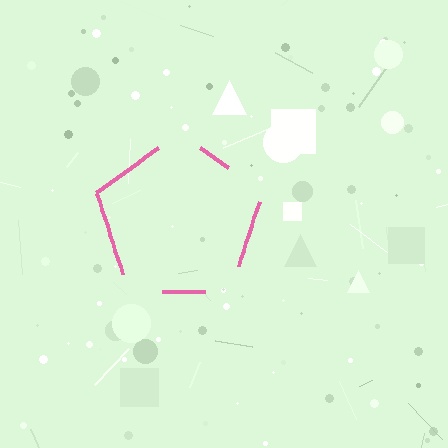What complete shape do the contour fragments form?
The contour fragments form a pentagon.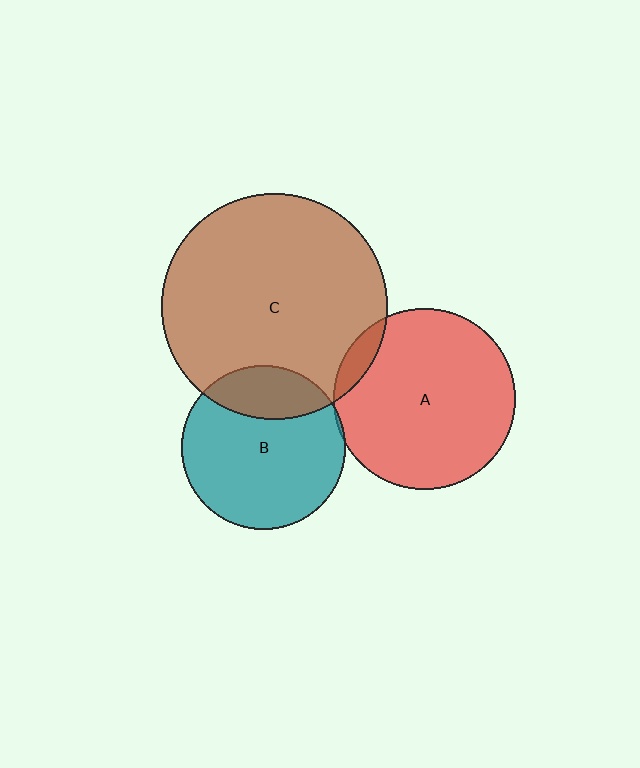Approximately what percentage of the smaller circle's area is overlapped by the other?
Approximately 5%.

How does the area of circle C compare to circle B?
Approximately 1.9 times.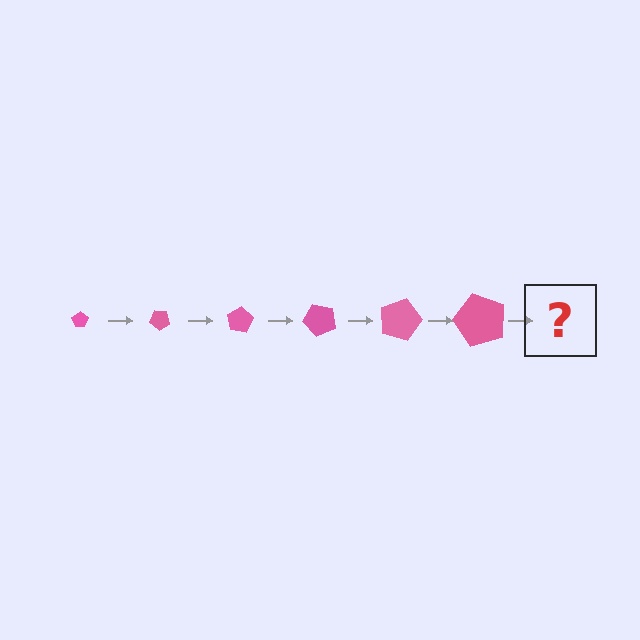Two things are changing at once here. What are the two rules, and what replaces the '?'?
The two rules are that the pentagon grows larger each step and it rotates 40 degrees each step. The '?' should be a pentagon, larger than the previous one and rotated 240 degrees from the start.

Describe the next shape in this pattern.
It should be a pentagon, larger than the previous one and rotated 240 degrees from the start.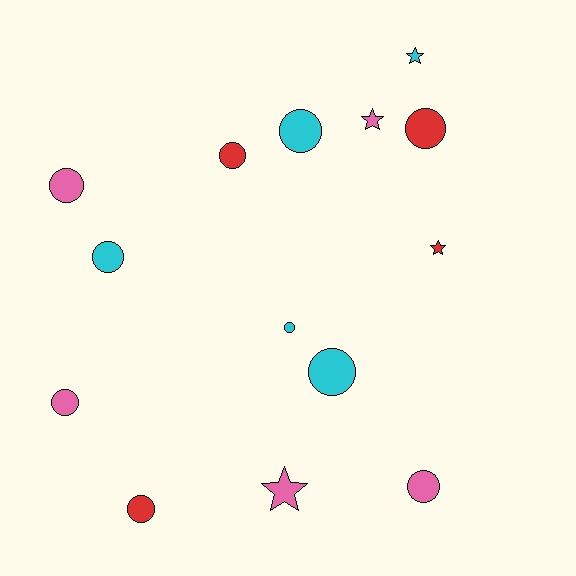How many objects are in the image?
There are 14 objects.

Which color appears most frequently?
Cyan, with 5 objects.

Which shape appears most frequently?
Circle, with 10 objects.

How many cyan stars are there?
There is 1 cyan star.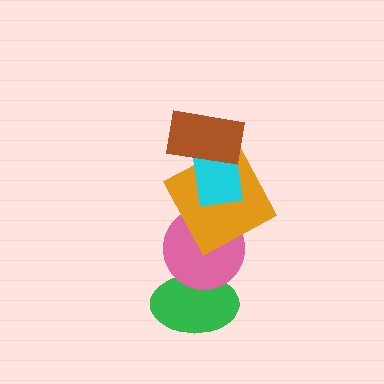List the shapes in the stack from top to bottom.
From top to bottom: the brown rectangle, the cyan rectangle, the orange square, the pink circle, the green ellipse.